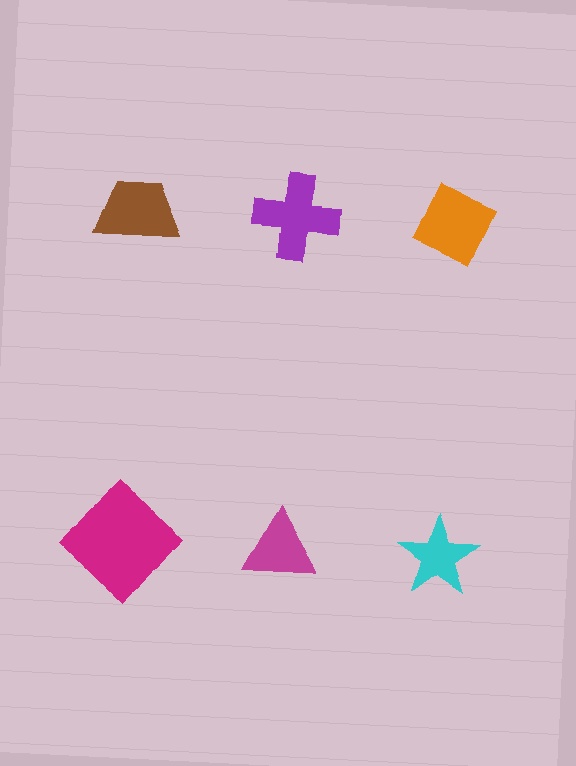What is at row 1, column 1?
A brown trapezoid.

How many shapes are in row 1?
3 shapes.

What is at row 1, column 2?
A purple cross.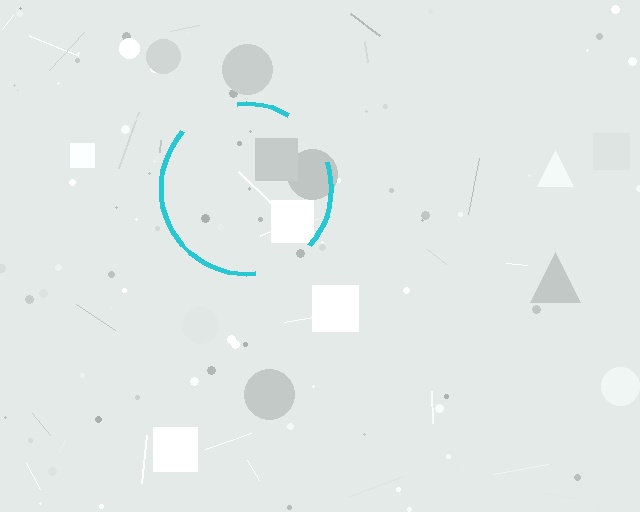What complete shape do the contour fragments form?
The contour fragments form a circle.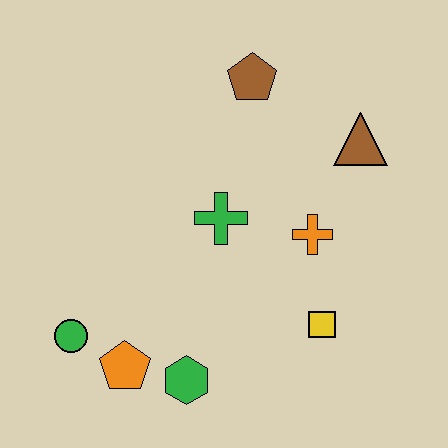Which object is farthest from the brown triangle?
The green circle is farthest from the brown triangle.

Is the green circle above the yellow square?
No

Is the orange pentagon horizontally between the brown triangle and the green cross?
No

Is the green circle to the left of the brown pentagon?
Yes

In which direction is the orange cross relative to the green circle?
The orange cross is to the right of the green circle.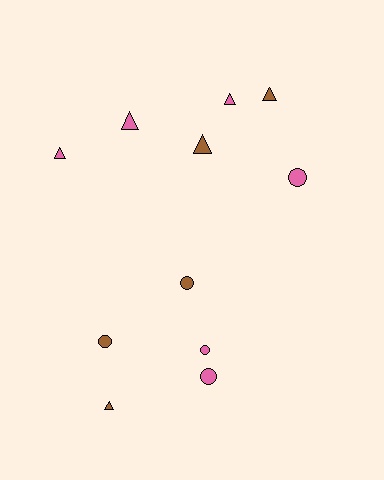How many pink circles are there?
There are 3 pink circles.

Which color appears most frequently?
Pink, with 6 objects.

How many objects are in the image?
There are 11 objects.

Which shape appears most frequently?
Triangle, with 6 objects.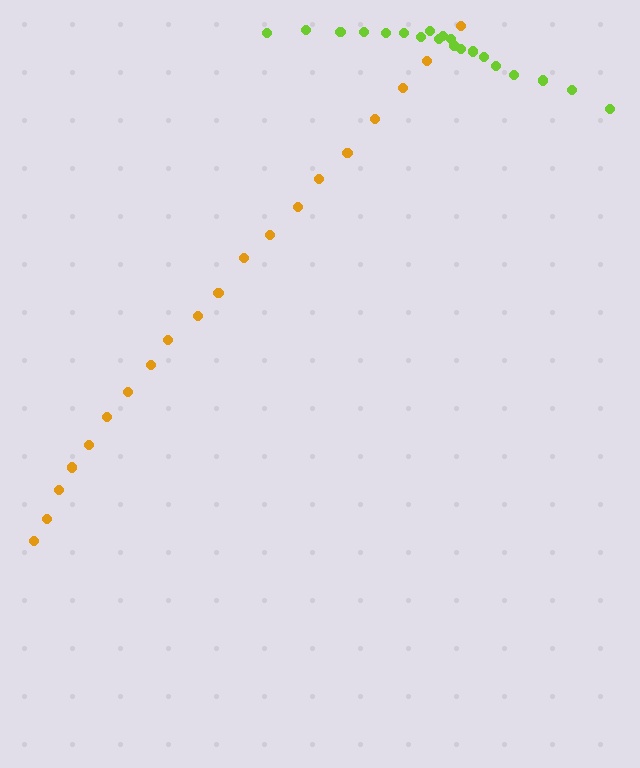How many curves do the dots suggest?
There are 2 distinct paths.